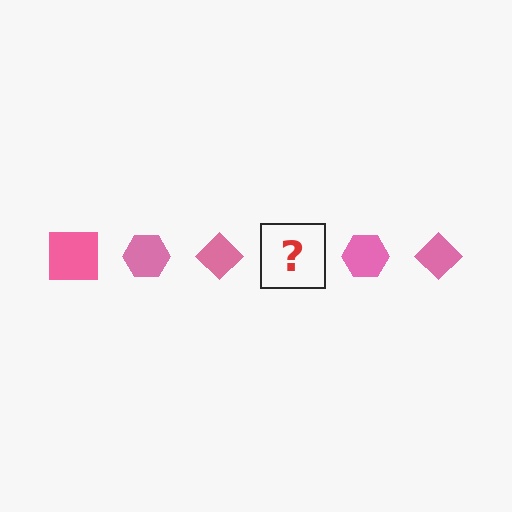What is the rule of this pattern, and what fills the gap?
The rule is that the pattern cycles through square, hexagon, diamond shapes in pink. The gap should be filled with a pink square.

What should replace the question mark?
The question mark should be replaced with a pink square.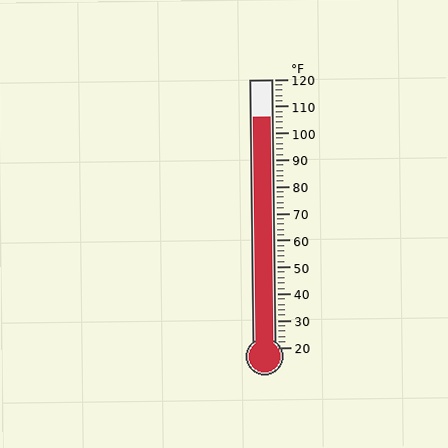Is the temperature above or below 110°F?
The temperature is below 110°F.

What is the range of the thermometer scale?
The thermometer scale ranges from 20°F to 120°F.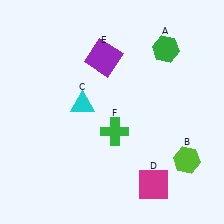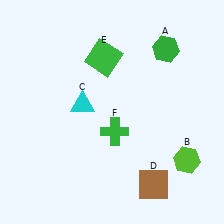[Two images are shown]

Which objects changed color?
D changed from magenta to brown. E changed from purple to green.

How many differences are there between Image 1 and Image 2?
There are 2 differences between the two images.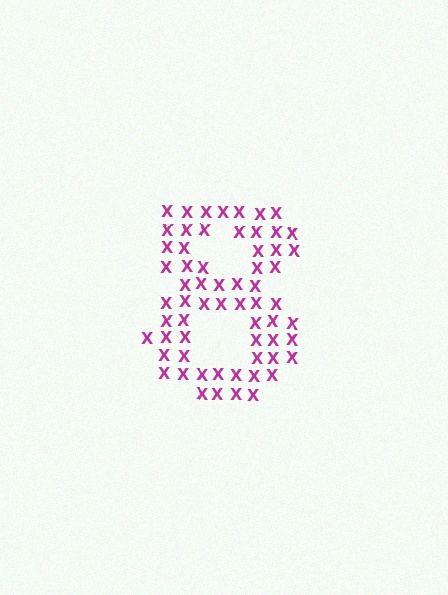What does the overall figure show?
The overall figure shows the digit 8.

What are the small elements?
The small elements are letter X's.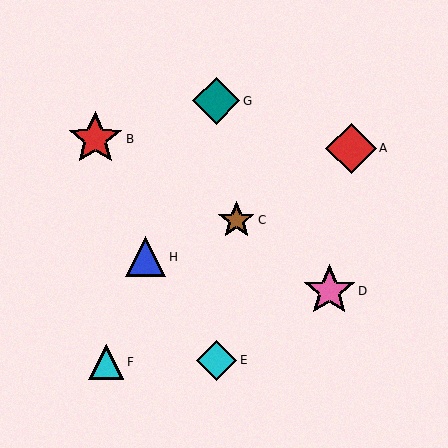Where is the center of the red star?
The center of the red star is at (95, 139).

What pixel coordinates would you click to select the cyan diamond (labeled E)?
Click at (216, 360) to select the cyan diamond E.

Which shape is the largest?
The red star (labeled B) is the largest.